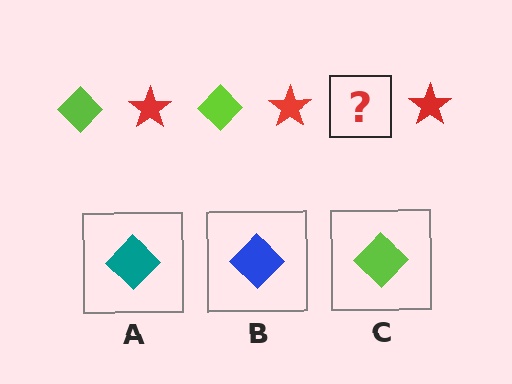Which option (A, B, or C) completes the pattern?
C.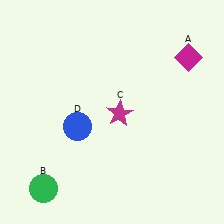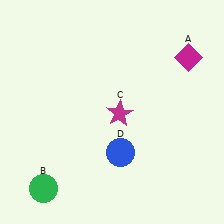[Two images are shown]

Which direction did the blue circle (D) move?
The blue circle (D) moved right.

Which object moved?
The blue circle (D) moved right.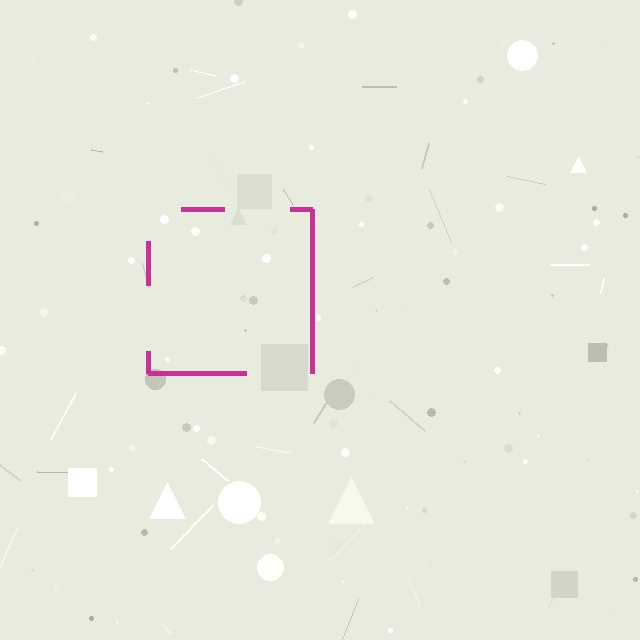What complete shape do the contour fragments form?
The contour fragments form a square.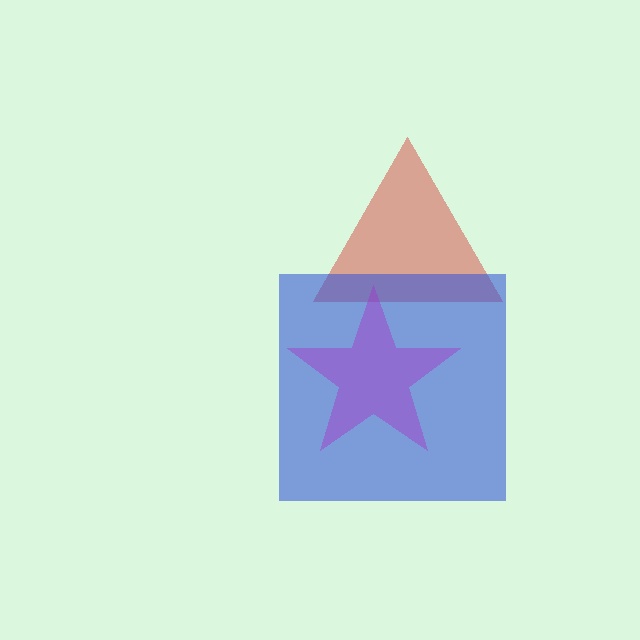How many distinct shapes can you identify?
There are 3 distinct shapes: a red triangle, a blue square, a purple star.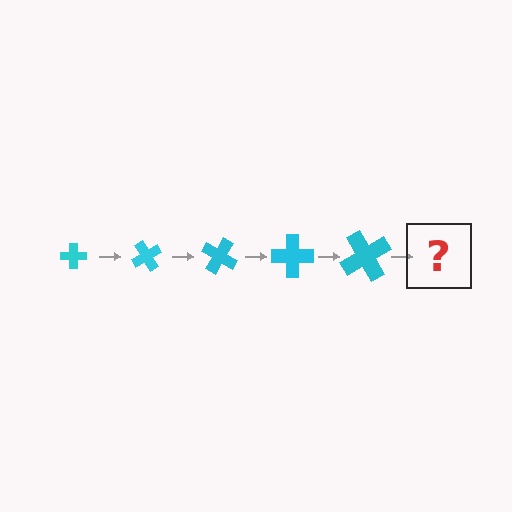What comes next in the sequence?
The next element should be a cross, larger than the previous one and rotated 300 degrees from the start.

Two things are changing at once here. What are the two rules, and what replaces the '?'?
The two rules are that the cross grows larger each step and it rotates 60 degrees each step. The '?' should be a cross, larger than the previous one and rotated 300 degrees from the start.